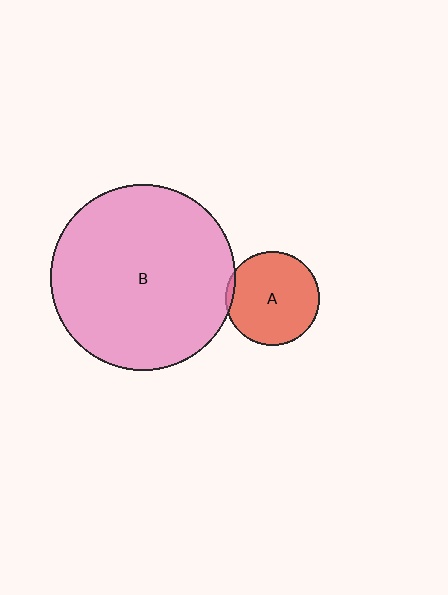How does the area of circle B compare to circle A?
Approximately 3.9 times.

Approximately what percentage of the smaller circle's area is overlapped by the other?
Approximately 5%.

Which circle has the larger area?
Circle B (pink).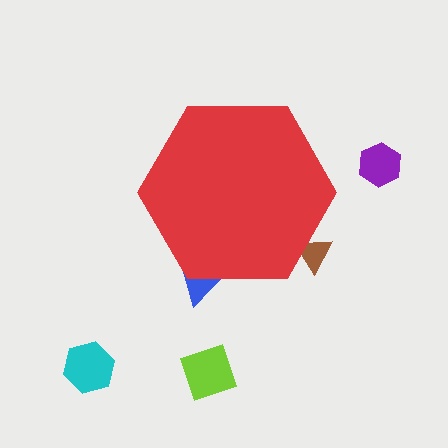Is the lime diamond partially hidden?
No, the lime diamond is fully visible.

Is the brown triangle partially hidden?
Yes, the brown triangle is partially hidden behind the red hexagon.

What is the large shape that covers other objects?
A red hexagon.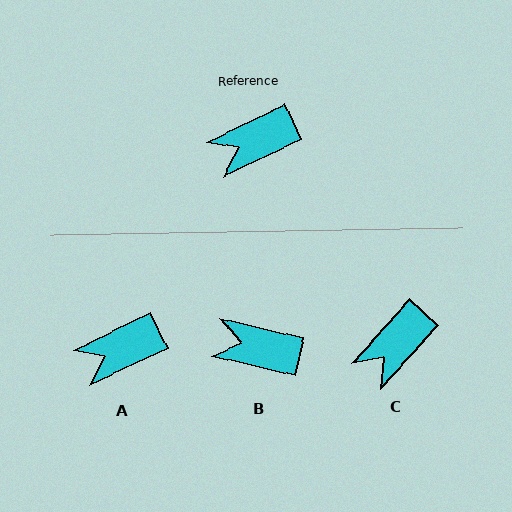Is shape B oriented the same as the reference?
No, it is off by about 39 degrees.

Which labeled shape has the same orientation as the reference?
A.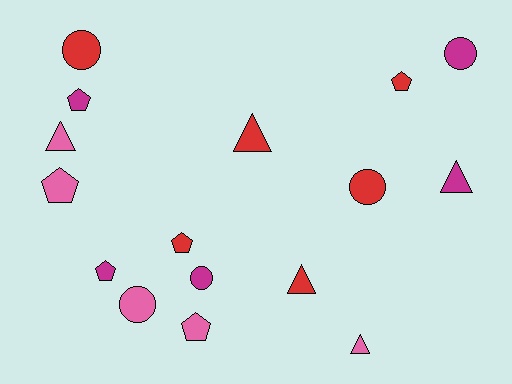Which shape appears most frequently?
Pentagon, with 6 objects.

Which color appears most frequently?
Red, with 6 objects.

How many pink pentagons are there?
There are 2 pink pentagons.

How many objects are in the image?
There are 16 objects.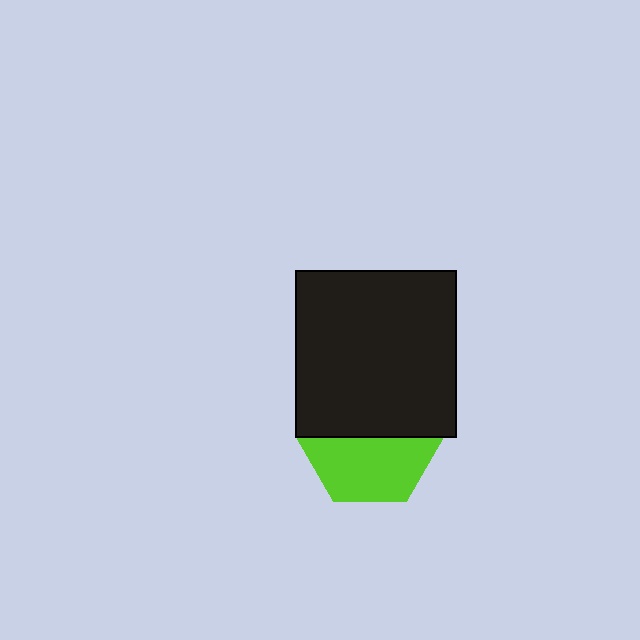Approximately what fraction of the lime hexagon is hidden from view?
Roughly 50% of the lime hexagon is hidden behind the black rectangle.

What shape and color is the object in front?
The object in front is a black rectangle.